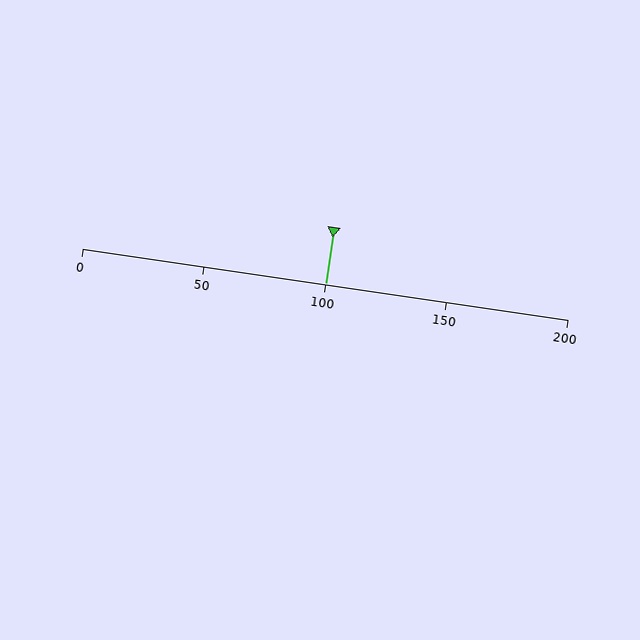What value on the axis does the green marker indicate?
The marker indicates approximately 100.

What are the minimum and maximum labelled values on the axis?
The axis runs from 0 to 200.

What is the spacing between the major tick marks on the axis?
The major ticks are spaced 50 apart.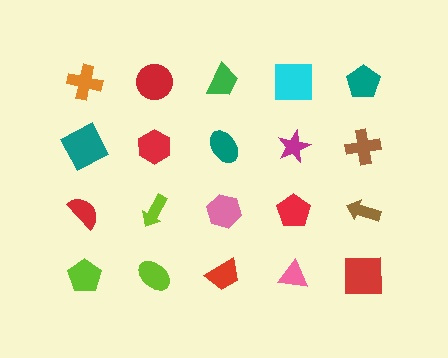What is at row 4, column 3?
A red trapezoid.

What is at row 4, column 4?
A pink triangle.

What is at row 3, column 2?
A lime arrow.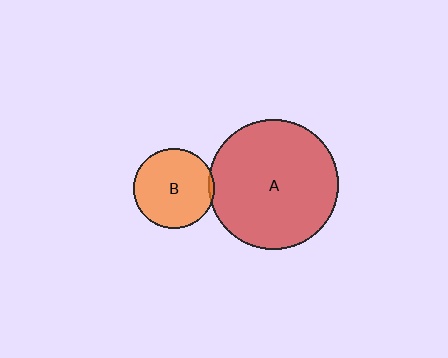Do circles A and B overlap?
Yes.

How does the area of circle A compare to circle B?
Approximately 2.6 times.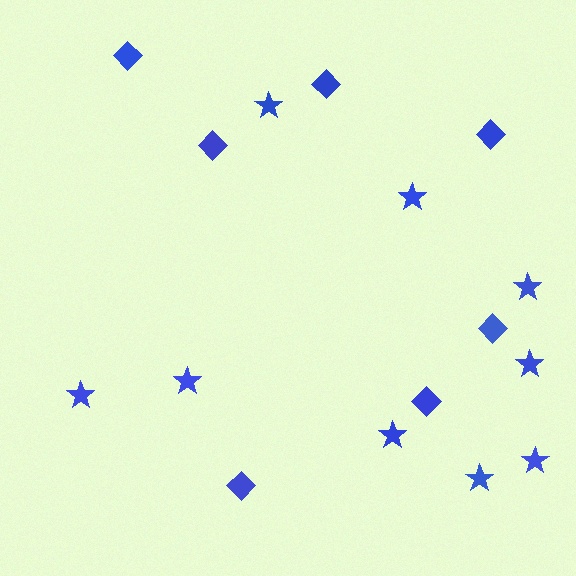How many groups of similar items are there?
There are 2 groups: one group of stars (9) and one group of diamonds (7).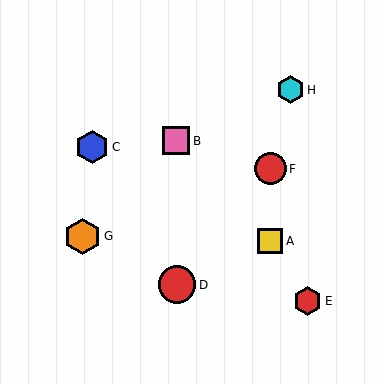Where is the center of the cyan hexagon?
The center of the cyan hexagon is at (290, 90).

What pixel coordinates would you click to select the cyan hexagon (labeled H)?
Click at (290, 90) to select the cyan hexagon H.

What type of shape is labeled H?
Shape H is a cyan hexagon.